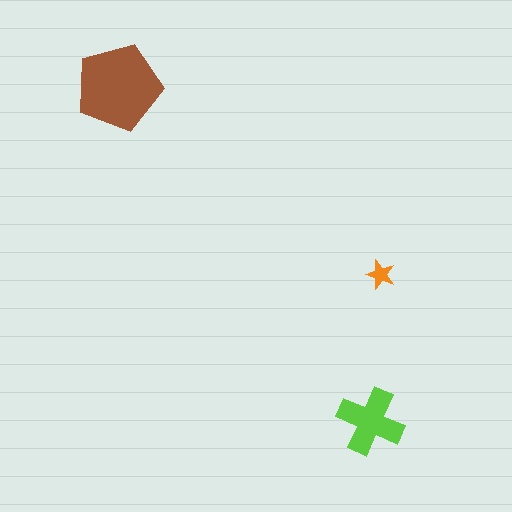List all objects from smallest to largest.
The orange star, the lime cross, the brown pentagon.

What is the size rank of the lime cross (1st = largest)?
2nd.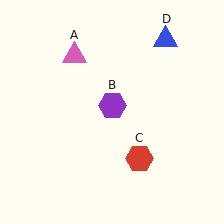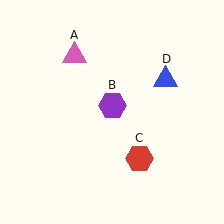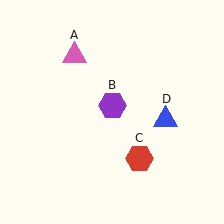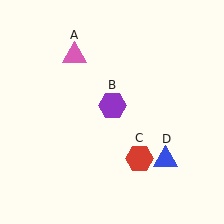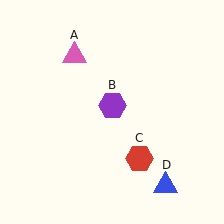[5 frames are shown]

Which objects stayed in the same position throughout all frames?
Pink triangle (object A) and purple hexagon (object B) and red hexagon (object C) remained stationary.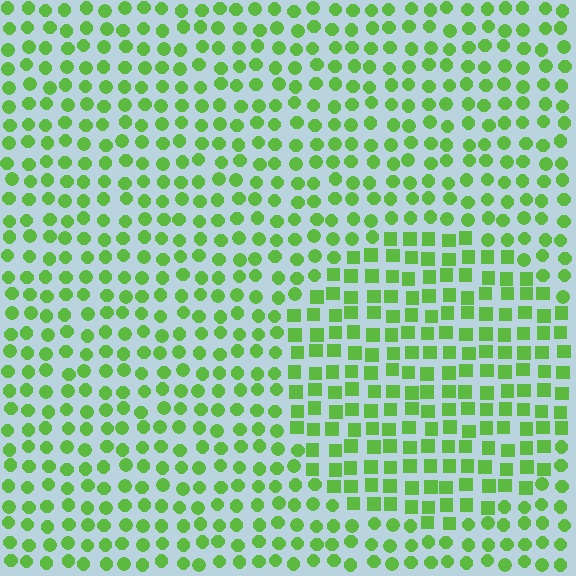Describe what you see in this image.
The image is filled with small lime elements arranged in a uniform grid. A circle-shaped region contains squares, while the surrounding area contains circles. The boundary is defined purely by the change in element shape.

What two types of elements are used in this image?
The image uses squares inside the circle region and circles outside it.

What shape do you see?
I see a circle.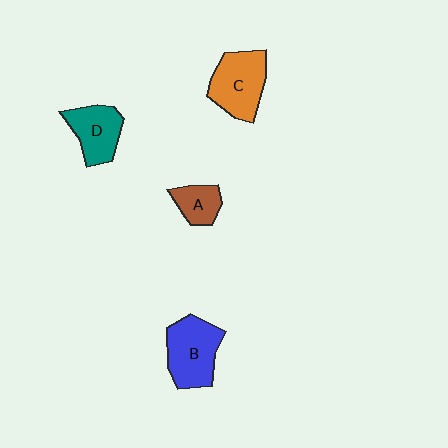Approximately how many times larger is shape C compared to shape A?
Approximately 2.0 times.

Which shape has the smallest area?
Shape A (brown).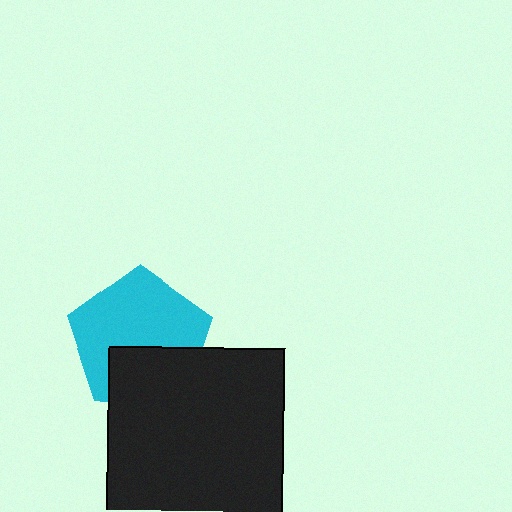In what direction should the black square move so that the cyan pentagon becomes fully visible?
The black square should move down. That is the shortest direction to clear the overlap and leave the cyan pentagon fully visible.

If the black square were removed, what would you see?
You would see the complete cyan pentagon.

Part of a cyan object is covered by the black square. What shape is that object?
It is a pentagon.